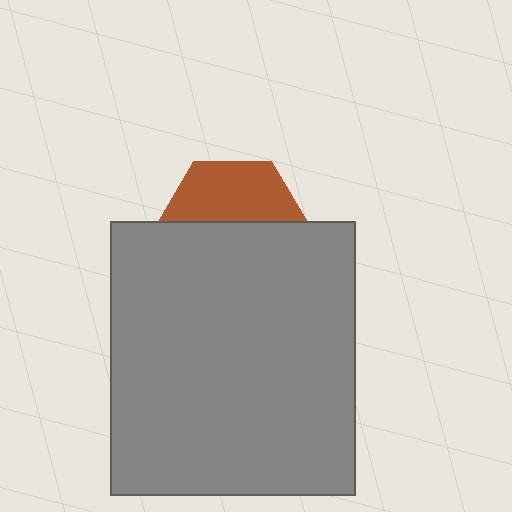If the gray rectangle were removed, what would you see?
You would see the complete brown hexagon.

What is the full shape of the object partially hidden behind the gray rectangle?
The partially hidden object is a brown hexagon.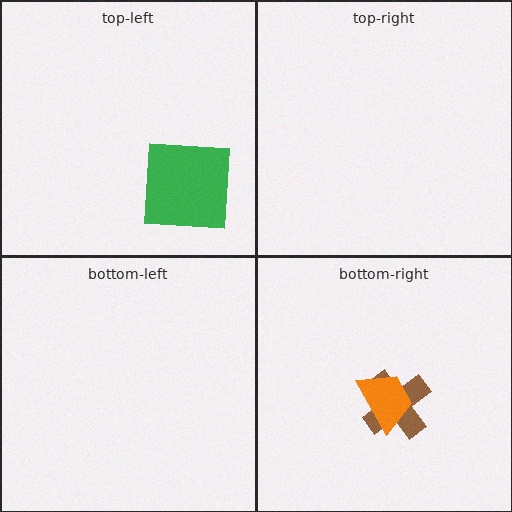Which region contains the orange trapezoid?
The bottom-right region.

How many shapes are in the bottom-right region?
2.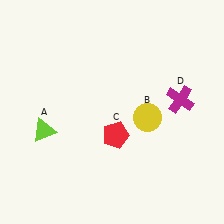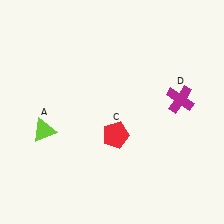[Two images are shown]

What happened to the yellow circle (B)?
The yellow circle (B) was removed in Image 2. It was in the bottom-right area of Image 1.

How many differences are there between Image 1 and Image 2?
There is 1 difference between the two images.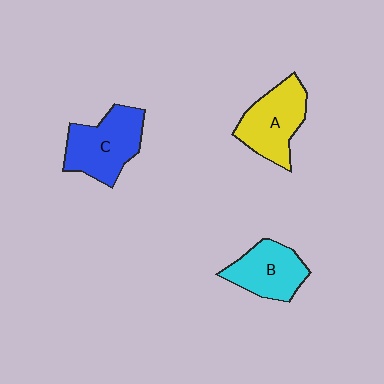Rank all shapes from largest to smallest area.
From largest to smallest: C (blue), A (yellow), B (cyan).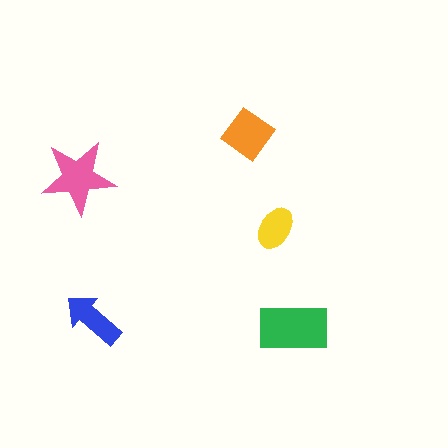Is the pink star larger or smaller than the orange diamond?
Larger.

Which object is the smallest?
The yellow ellipse.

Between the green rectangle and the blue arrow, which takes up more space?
The green rectangle.